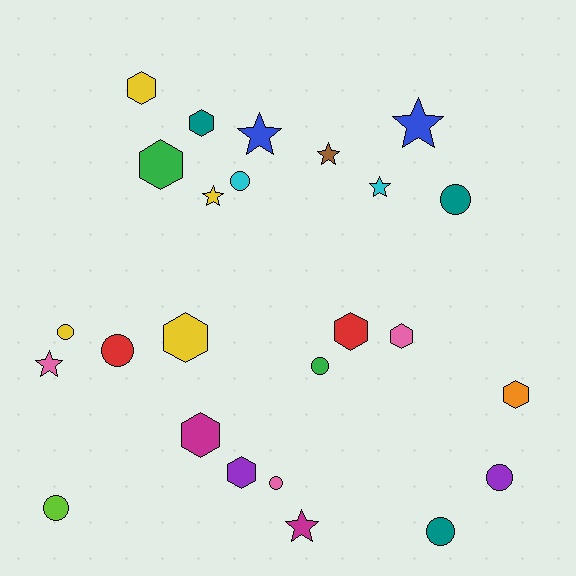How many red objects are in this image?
There are 2 red objects.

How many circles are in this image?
There are 9 circles.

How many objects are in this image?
There are 25 objects.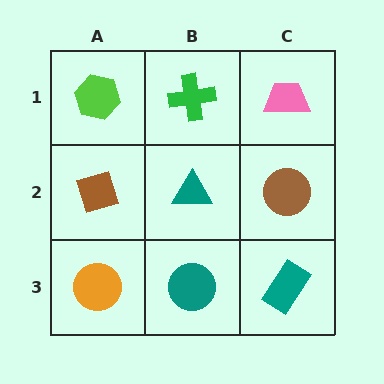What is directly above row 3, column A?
A brown diamond.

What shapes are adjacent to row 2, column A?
A lime hexagon (row 1, column A), an orange circle (row 3, column A), a teal triangle (row 2, column B).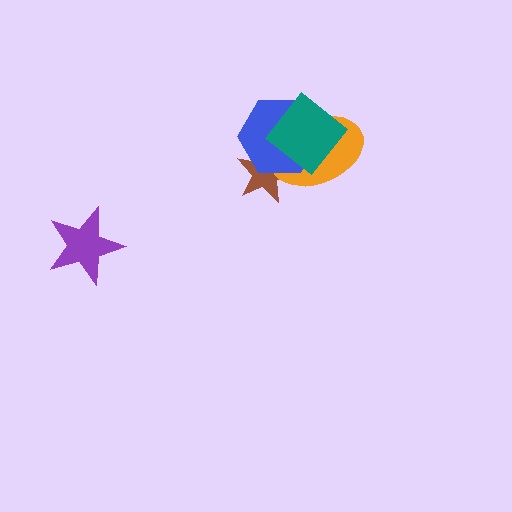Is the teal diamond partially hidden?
No, no other shape covers it.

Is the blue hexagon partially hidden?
Yes, it is partially covered by another shape.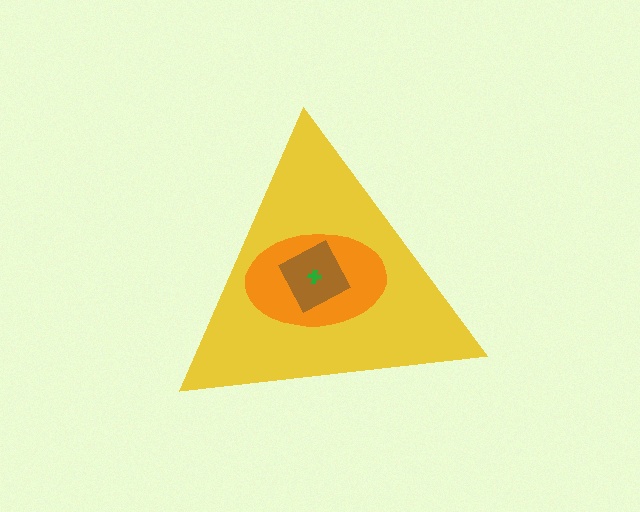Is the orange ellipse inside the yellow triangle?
Yes.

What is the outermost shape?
The yellow triangle.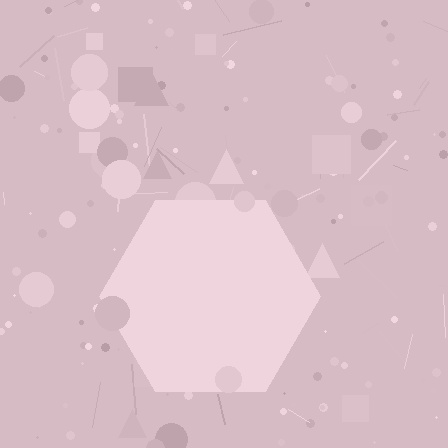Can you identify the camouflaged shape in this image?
The camouflaged shape is a hexagon.